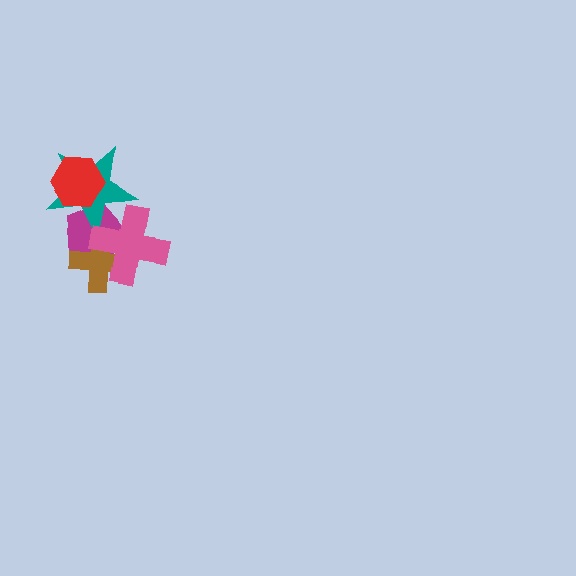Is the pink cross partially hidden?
No, no other shape covers it.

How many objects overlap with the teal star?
3 objects overlap with the teal star.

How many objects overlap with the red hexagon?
1 object overlaps with the red hexagon.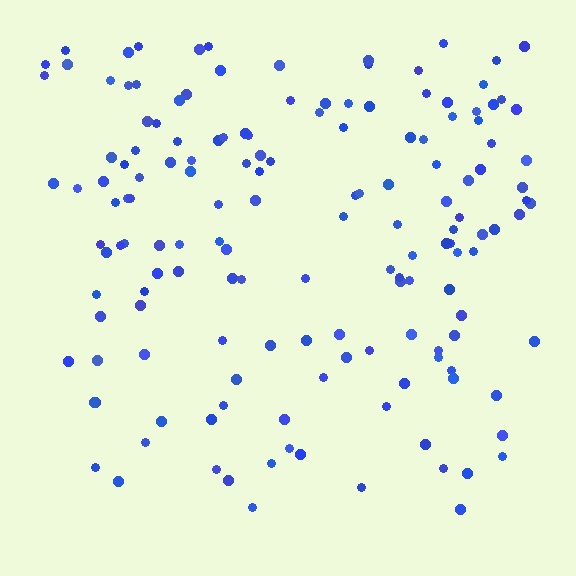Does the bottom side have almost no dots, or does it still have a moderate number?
Still a moderate number, just noticeably fewer than the top.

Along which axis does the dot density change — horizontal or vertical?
Vertical.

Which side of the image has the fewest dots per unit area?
The bottom.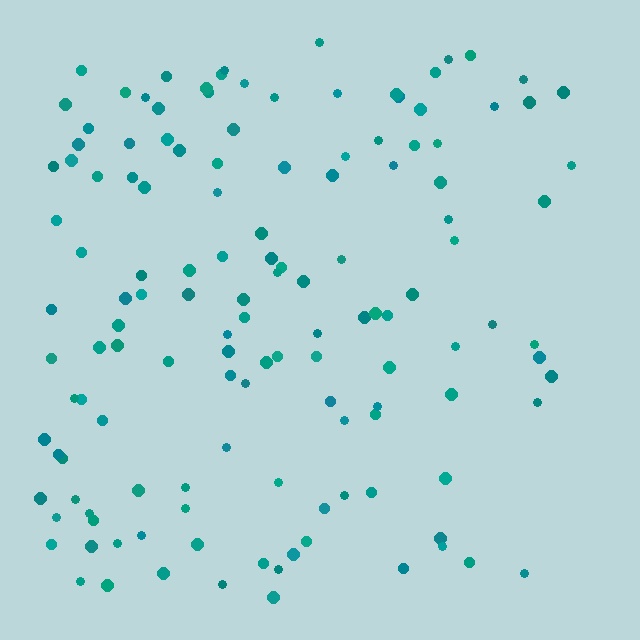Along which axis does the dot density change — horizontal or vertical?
Horizontal.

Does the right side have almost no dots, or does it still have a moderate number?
Still a moderate number, just noticeably fewer than the left.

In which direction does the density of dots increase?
From right to left, with the left side densest.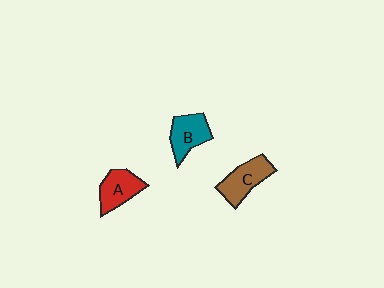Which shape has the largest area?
Shape C (brown).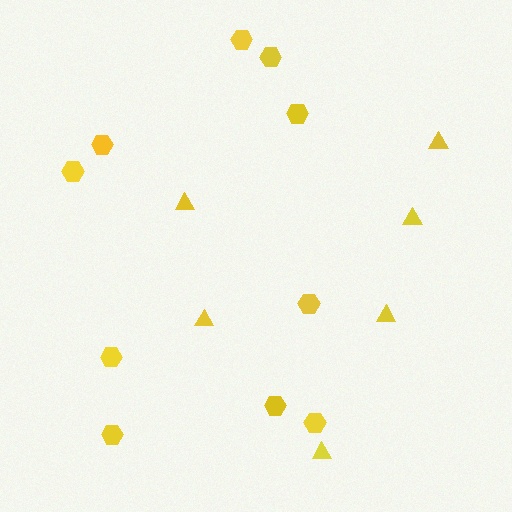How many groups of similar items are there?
There are 2 groups: one group of triangles (6) and one group of hexagons (10).